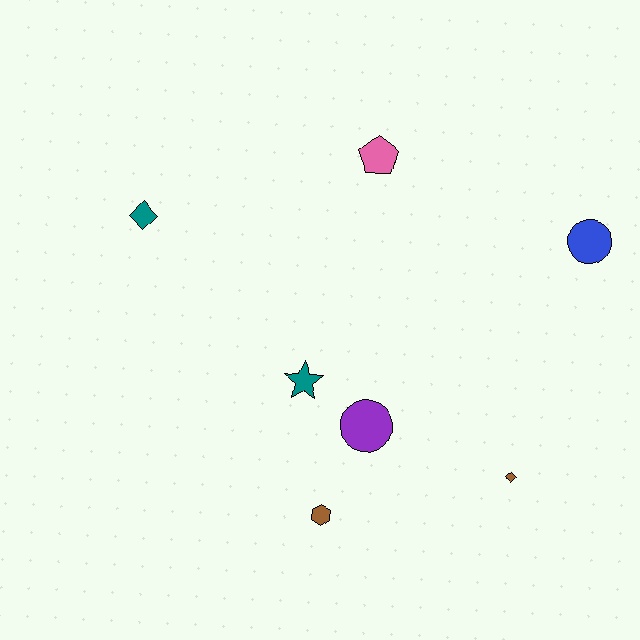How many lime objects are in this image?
There are no lime objects.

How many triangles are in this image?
There are no triangles.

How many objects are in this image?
There are 7 objects.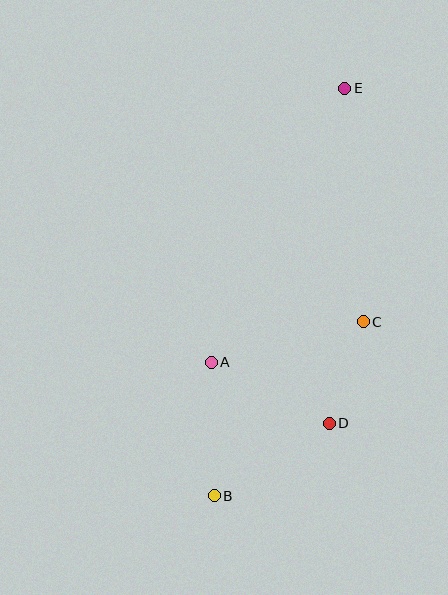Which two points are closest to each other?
Points C and D are closest to each other.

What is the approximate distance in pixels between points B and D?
The distance between B and D is approximately 136 pixels.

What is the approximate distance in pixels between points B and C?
The distance between B and C is approximately 229 pixels.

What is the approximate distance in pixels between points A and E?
The distance between A and E is approximately 305 pixels.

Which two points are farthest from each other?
Points B and E are farthest from each other.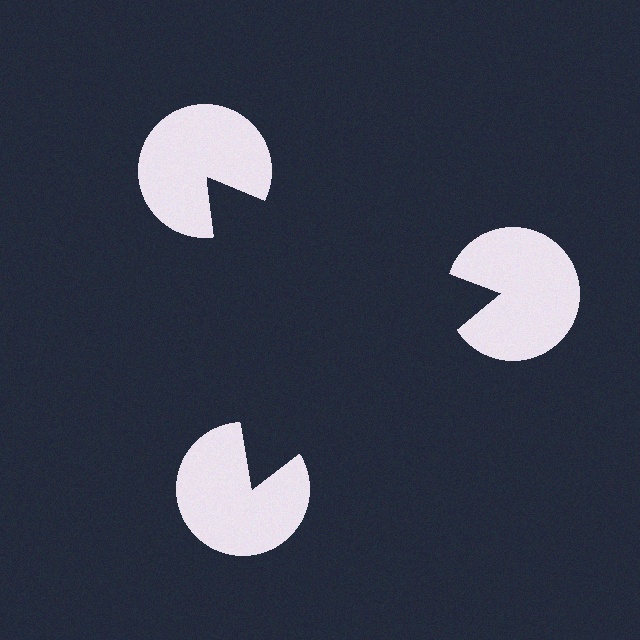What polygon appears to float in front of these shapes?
An illusory triangle — its edges are inferred from the aligned wedge cuts in the pac-man discs, not physically drawn.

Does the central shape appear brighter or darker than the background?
It typically appears slightly darker than the background, even though no actual brightness change is drawn.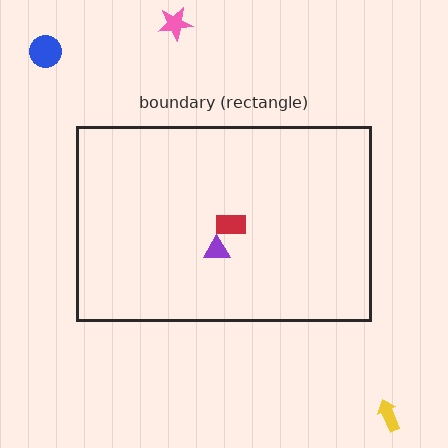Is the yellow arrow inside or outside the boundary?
Outside.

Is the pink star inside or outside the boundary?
Outside.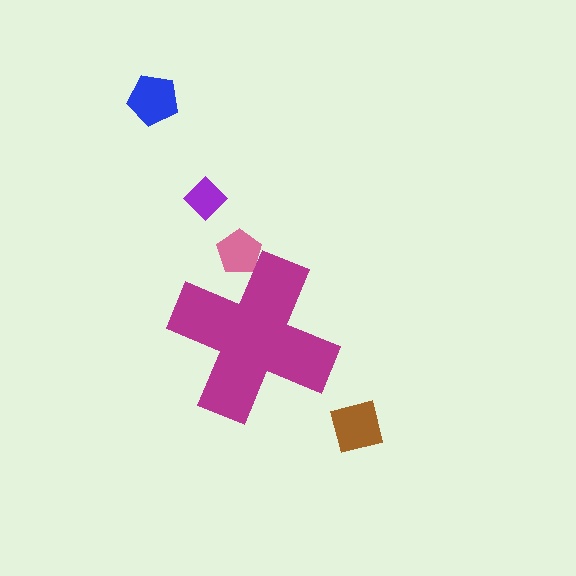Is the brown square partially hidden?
No, the brown square is fully visible.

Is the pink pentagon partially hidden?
Yes, the pink pentagon is partially hidden behind the magenta cross.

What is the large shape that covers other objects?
A magenta cross.